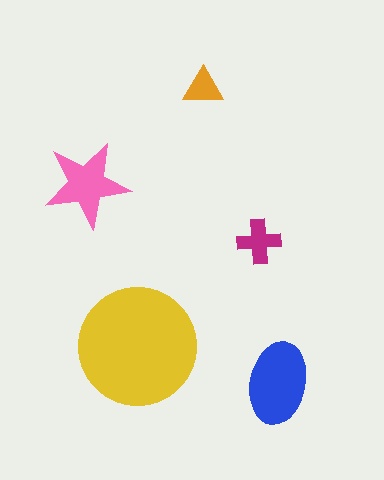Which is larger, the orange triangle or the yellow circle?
The yellow circle.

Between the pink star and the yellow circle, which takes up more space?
The yellow circle.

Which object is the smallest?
The orange triangle.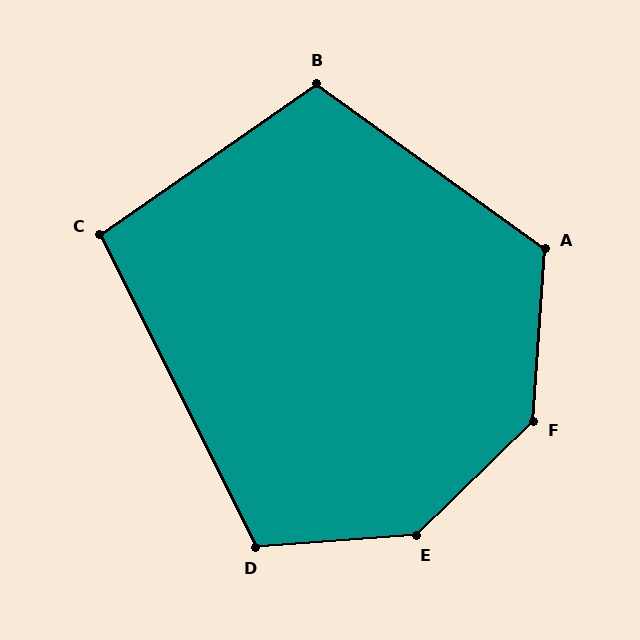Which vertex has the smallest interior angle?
C, at approximately 98 degrees.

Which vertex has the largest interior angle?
E, at approximately 140 degrees.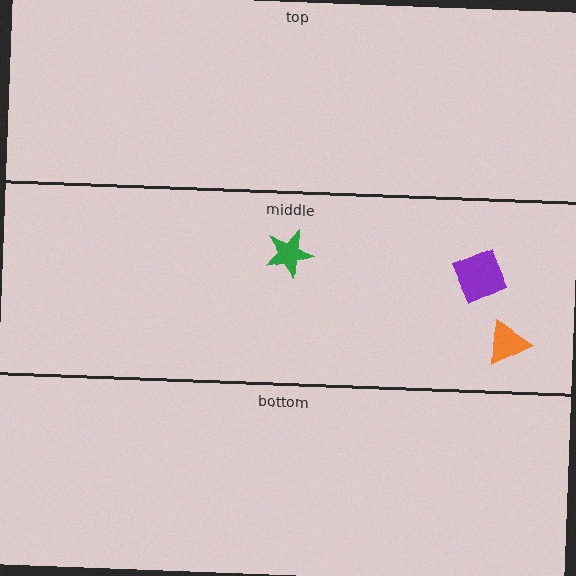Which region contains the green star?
The middle region.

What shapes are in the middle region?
The orange triangle, the green star, the purple square.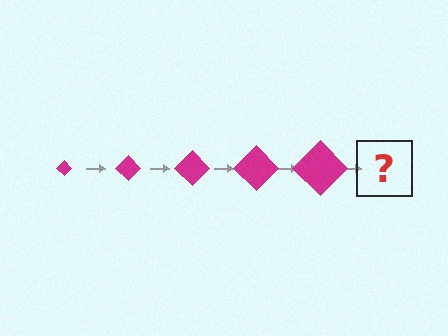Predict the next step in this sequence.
The next step is a magenta diamond, larger than the previous one.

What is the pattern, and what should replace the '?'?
The pattern is that the diamond gets progressively larger each step. The '?' should be a magenta diamond, larger than the previous one.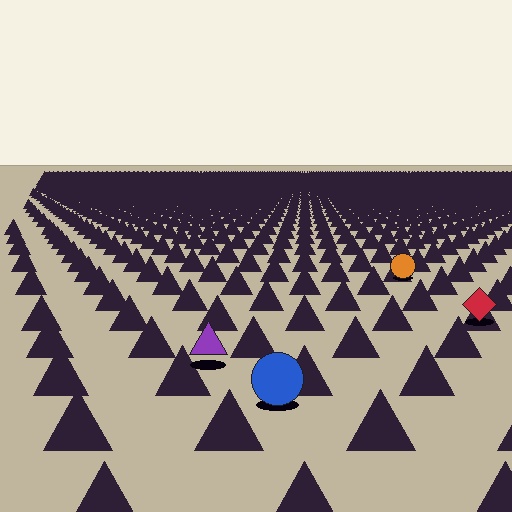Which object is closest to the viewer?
The blue circle is closest. The texture marks near it are larger and more spread out.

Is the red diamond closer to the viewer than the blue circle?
No. The blue circle is closer — you can tell from the texture gradient: the ground texture is coarser near it.